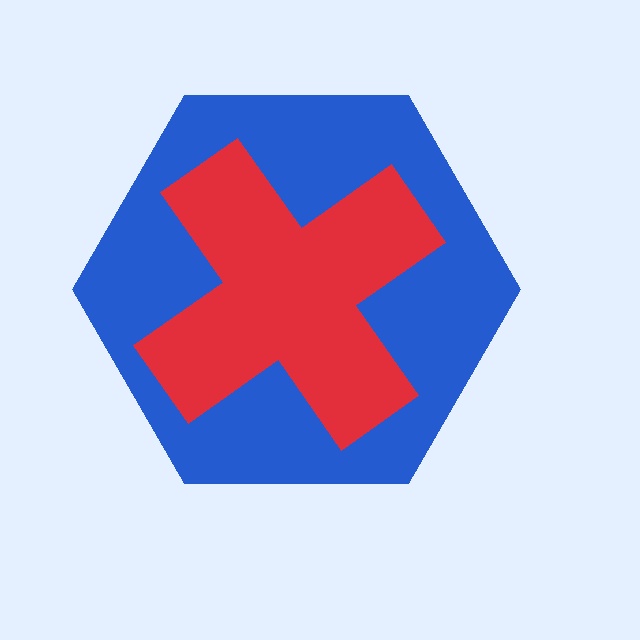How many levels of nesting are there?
2.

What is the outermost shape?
The blue hexagon.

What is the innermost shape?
The red cross.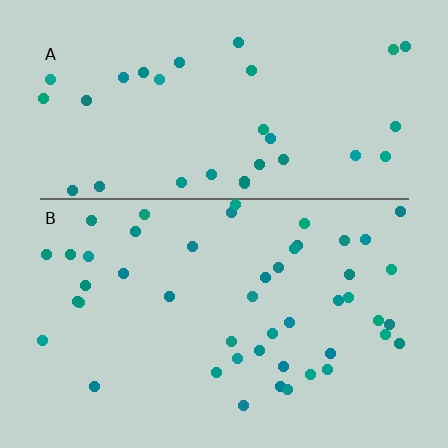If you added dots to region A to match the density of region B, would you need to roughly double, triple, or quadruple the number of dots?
Approximately double.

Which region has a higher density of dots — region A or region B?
B (the bottom).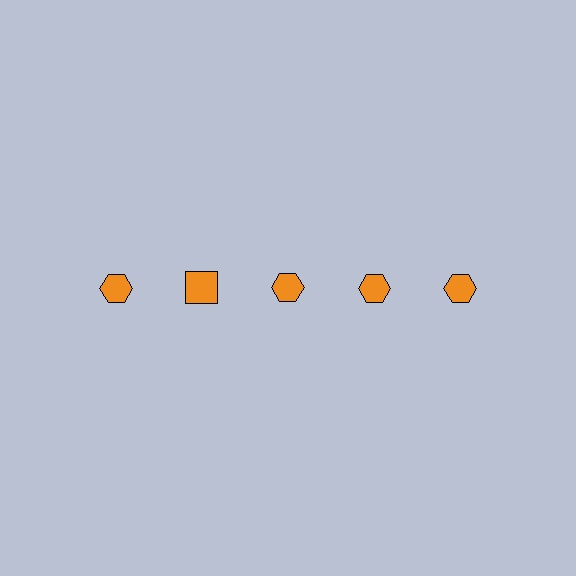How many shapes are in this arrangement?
There are 5 shapes arranged in a grid pattern.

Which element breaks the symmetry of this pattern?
The orange square in the top row, second from left column breaks the symmetry. All other shapes are orange hexagons.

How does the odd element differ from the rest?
It has a different shape: square instead of hexagon.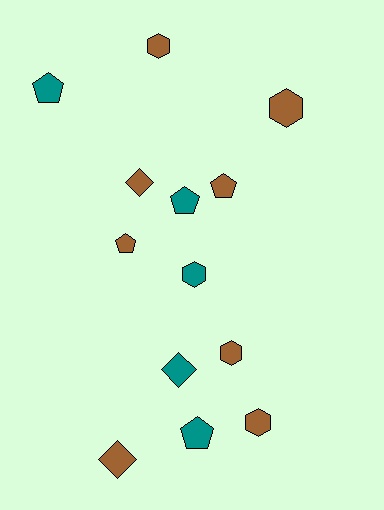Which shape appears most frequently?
Pentagon, with 5 objects.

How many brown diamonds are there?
There are 2 brown diamonds.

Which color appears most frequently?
Brown, with 8 objects.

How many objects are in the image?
There are 13 objects.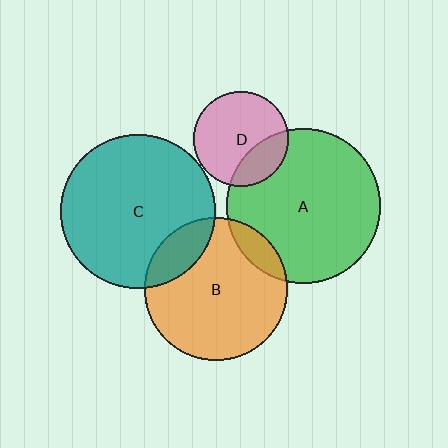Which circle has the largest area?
Circle C (teal).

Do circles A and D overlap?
Yes.